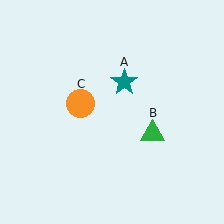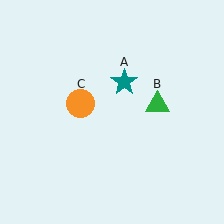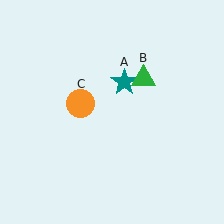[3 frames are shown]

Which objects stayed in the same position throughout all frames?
Teal star (object A) and orange circle (object C) remained stationary.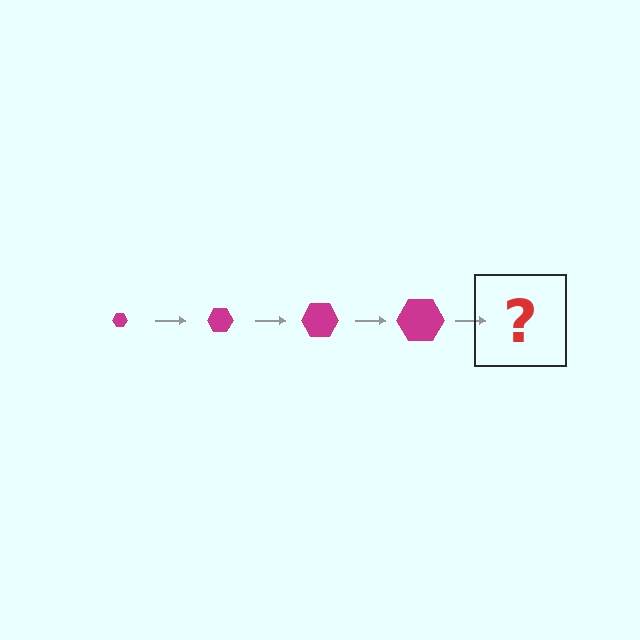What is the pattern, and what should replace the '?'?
The pattern is that the hexagon gets progressively larger each step. The '?' should be a magenta hexagon, larger than the previous one.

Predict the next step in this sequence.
The next step is a magenta hexagon, larger than the previous one.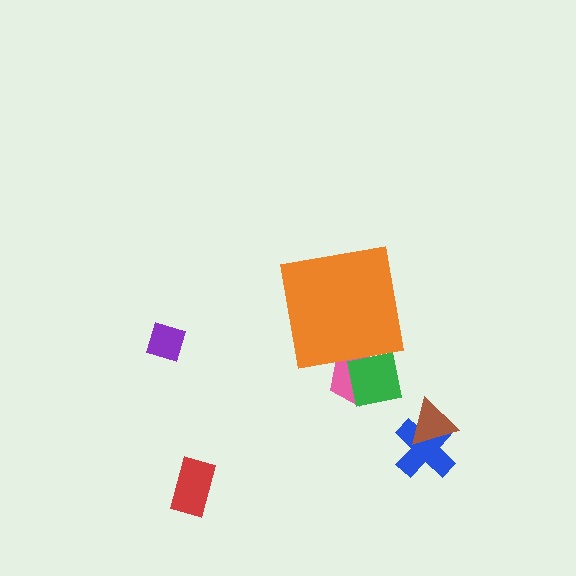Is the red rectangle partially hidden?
No, the red rectangle is fully visible.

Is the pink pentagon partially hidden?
Yes, the pink pentagon is partially hidden behind the orange square.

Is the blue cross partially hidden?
No, the blue cross is fully visible.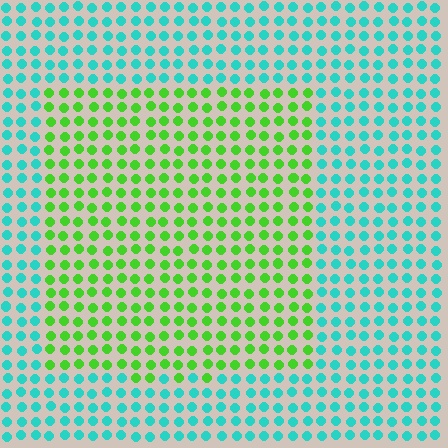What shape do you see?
I see a rectangle.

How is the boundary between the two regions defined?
The boundary is defined purely by a slight shift in hue (about 64 degrees). Spacing, size, and orientation are identical on both sides.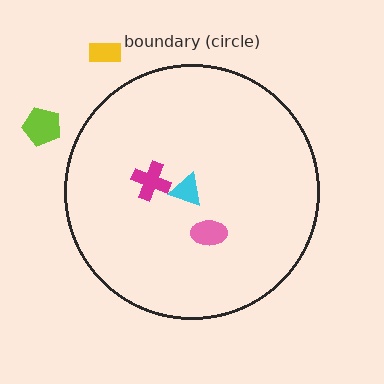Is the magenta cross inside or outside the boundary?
Inside.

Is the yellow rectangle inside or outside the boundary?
Outside.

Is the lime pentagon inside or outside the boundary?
Outside.